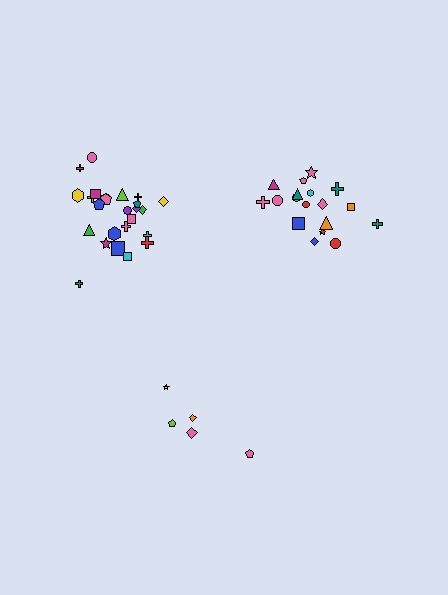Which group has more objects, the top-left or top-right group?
The top-left group.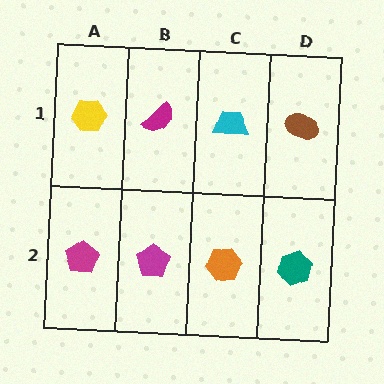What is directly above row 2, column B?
A magenta semicircle.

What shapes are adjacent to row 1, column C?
An orange hexagon (row 2, column C), a magenta semicircle (row 1, column B), a brown ellipse (row 1, column D).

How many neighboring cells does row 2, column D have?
2.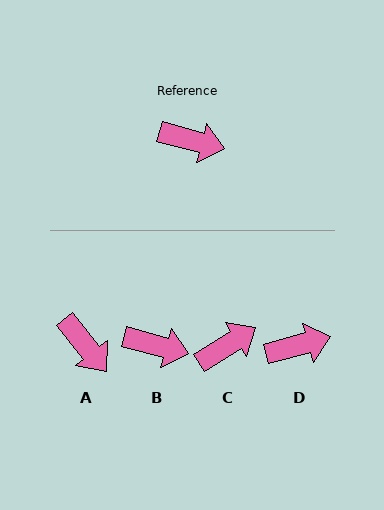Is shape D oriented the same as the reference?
No, it is off by about 30 degrees.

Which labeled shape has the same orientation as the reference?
B.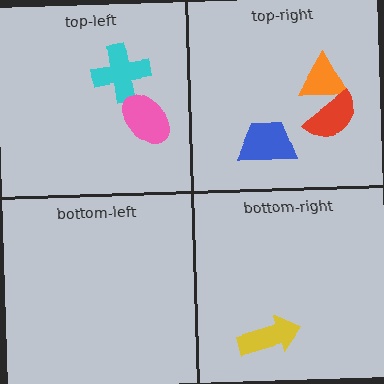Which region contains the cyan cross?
The top-left region.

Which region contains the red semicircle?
The top-right region.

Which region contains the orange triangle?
The top-right region.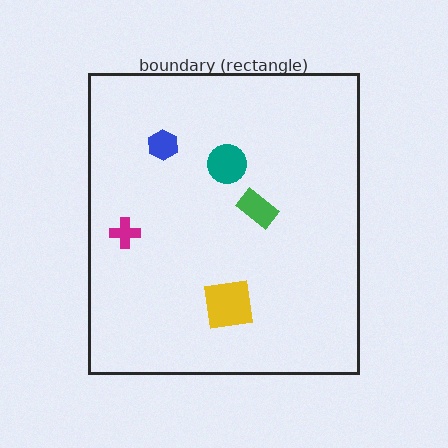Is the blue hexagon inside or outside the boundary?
Inside.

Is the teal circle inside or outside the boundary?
Inside.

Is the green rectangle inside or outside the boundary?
Inside.